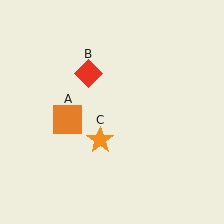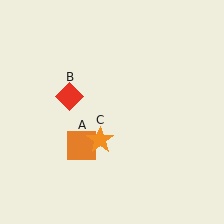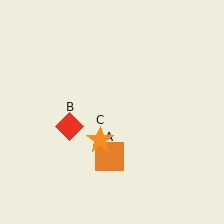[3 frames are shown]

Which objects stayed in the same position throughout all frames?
Orange star (object C) remained stationary.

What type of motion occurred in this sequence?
The orange square (object A), red diamond (object B) rotated counterclockwise around the center of the scene.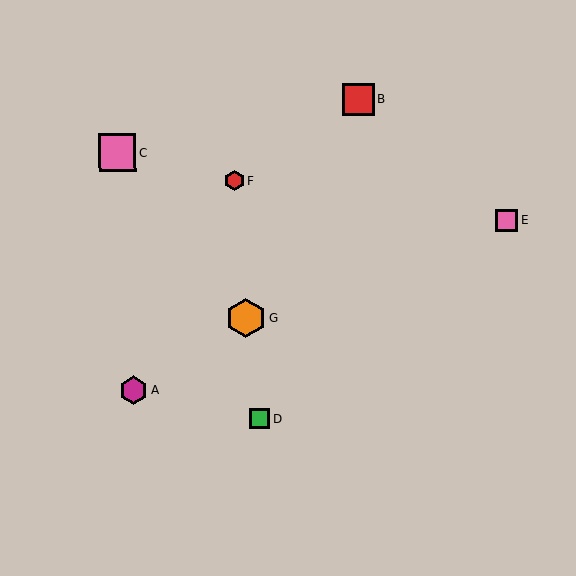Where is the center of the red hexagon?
The center of the red hexagon is at (234, 181).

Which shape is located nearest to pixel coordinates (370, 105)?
The red square (labeled B) at (358, 99) is nearest to that location.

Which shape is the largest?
The orange hexagon (labeled G) is the largest.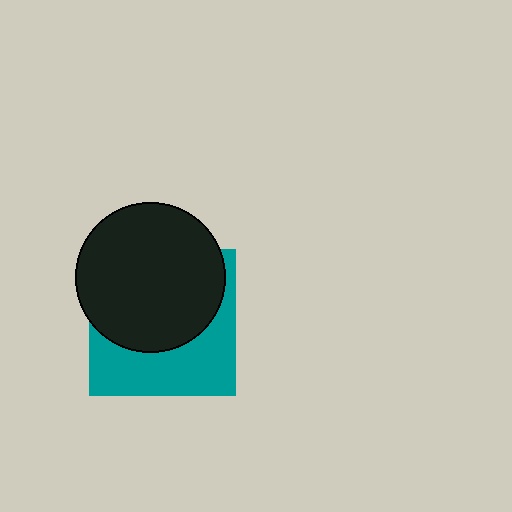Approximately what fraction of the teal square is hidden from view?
Roughly 58% of the teal square is hidden behind the black circle.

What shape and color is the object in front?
The object in front is a black circle.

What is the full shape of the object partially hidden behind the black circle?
The partially hidden object is a teal square.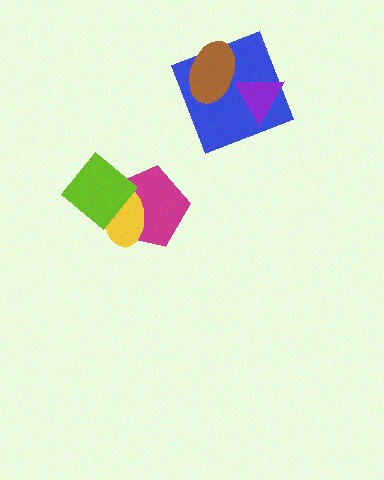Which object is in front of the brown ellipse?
The purple triangle is in front of the brown ellipse.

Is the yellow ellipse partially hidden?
Yes, it is partially covered by another shape.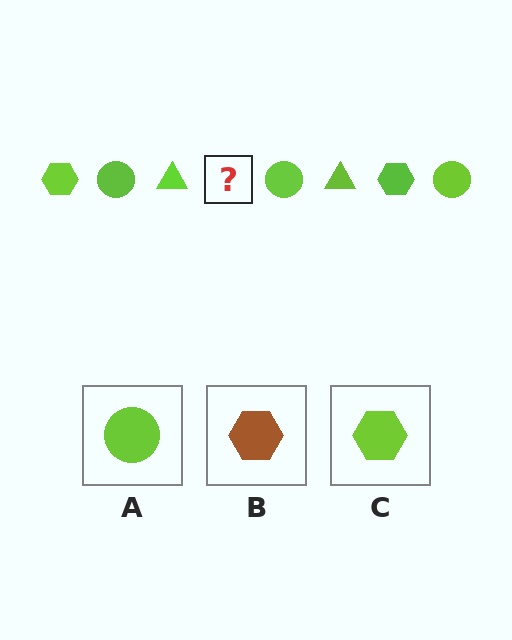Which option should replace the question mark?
Option C.